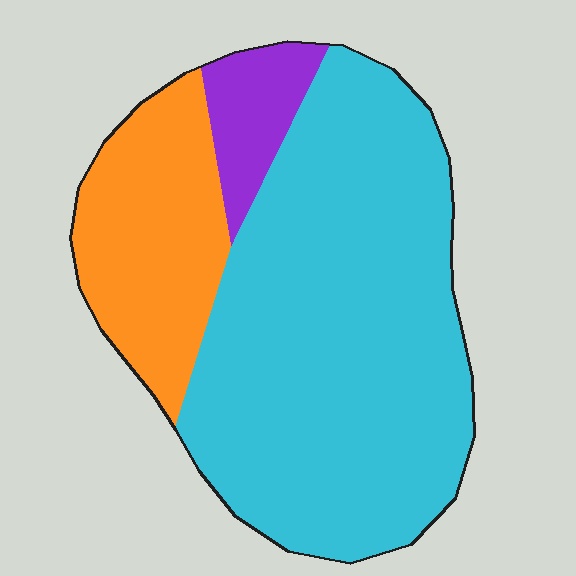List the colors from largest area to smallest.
From largest to smallest: cyan, orange, purple.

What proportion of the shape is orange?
Orange covers roughly 25% of the shape.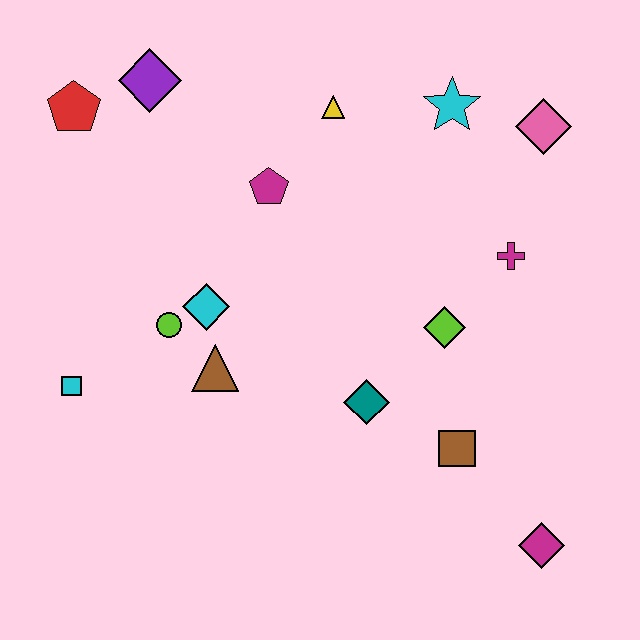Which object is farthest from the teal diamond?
The red pentagon is farthest from the teal diamond.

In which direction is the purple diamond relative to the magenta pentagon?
The purple diamond is to the left of the magenta pentagon.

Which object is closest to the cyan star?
The pink diamond is closest to the cyan star.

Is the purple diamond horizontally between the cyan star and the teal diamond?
No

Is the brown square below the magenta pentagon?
Yes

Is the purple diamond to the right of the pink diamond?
No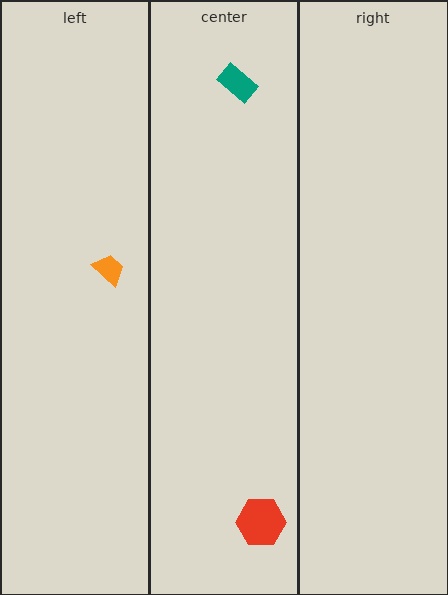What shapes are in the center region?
The red hexagon, the teal rectangle.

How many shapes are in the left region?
1.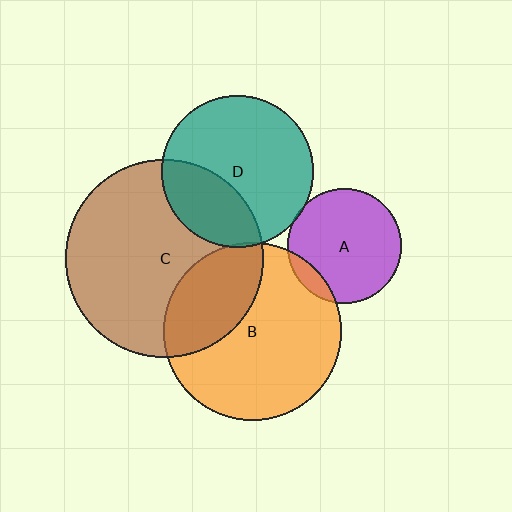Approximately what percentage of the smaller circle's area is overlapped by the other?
Approximately 30%.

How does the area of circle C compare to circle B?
Approximately 1.2 times.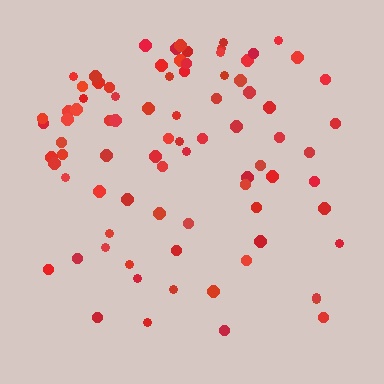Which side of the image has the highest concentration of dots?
The top.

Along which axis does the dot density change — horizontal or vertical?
Vertical.